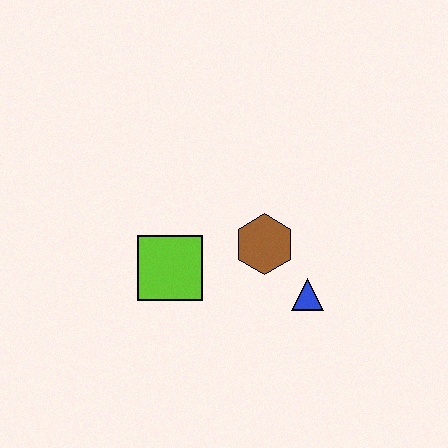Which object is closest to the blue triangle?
The brown hexagon is closest to the blue triangle.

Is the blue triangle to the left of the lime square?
No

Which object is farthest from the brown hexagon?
The lime square is farthest from the brown hexagon.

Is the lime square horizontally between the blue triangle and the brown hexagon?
No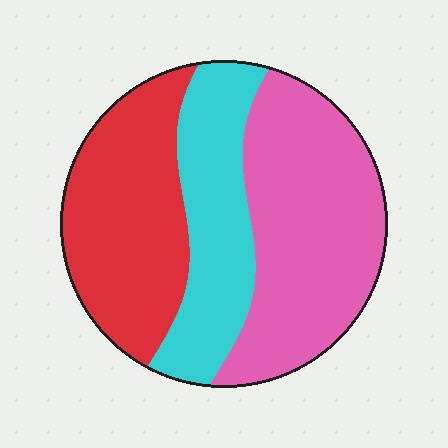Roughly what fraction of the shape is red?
Red covers roughly 35% of the shape.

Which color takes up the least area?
Cyan, at roughly 25%.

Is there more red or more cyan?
Red.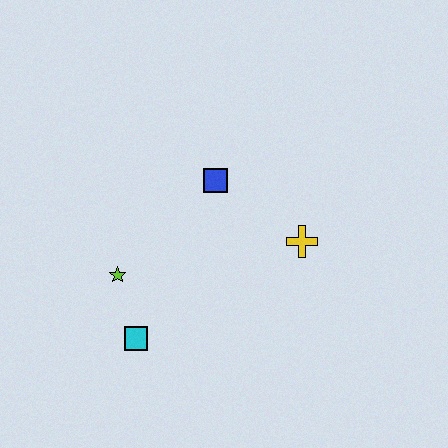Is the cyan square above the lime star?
No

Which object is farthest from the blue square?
The cyan square is farthest from the blue square.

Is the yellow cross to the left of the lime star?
No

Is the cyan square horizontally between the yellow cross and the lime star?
Yes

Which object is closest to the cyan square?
The lime star is closest to the cyan square.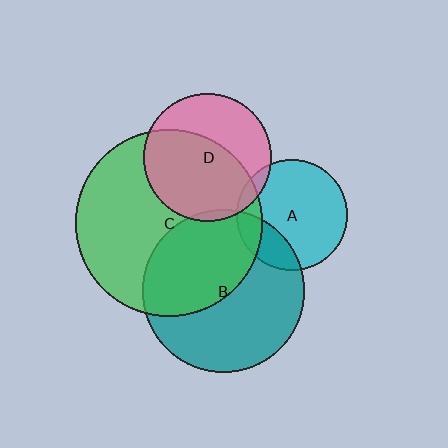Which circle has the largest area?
Circle C (green).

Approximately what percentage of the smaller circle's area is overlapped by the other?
Approximately 5%.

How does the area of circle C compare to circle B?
Approximately 1.3 times.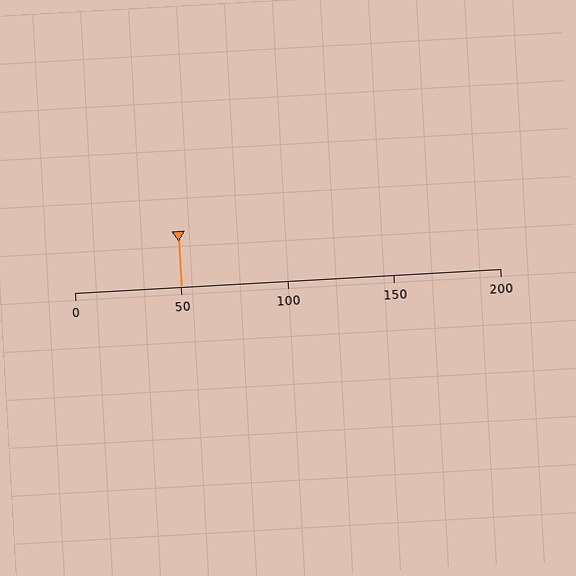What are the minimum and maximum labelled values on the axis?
The axis runs from 0 to 200.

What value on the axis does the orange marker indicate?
The marker indicates approximately 50.